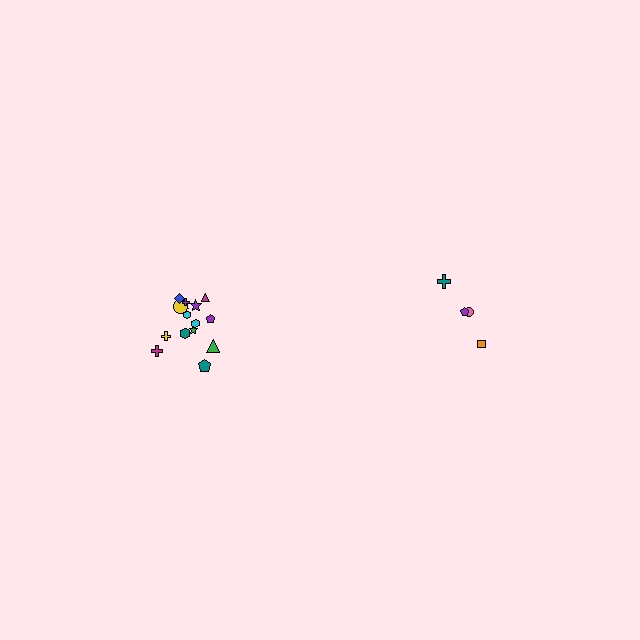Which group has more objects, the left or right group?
The left group.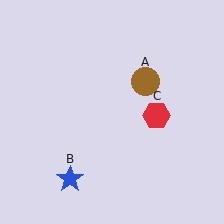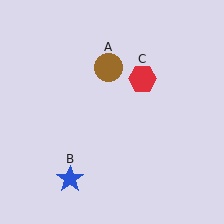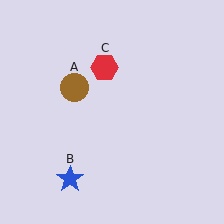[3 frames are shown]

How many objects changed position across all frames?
2 objects changed position: brown circle (object A), red hexagon (object C).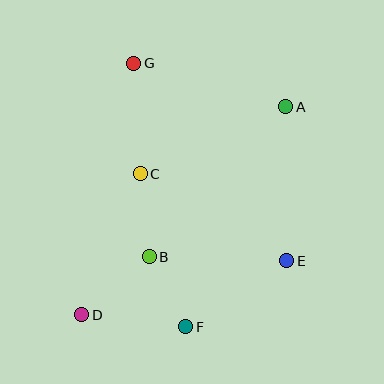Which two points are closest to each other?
Points B and F are closest to each other.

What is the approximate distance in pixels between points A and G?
The distance between A and G is approximately 159 pixels.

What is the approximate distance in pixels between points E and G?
The distance between E and G is approximately 250 pixels.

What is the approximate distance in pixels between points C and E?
The distance between C and E is approximately 170 pixels.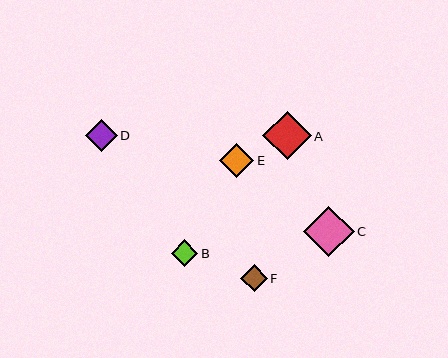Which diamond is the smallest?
Diamond B is the smallest with a size of approximately 27 pixels.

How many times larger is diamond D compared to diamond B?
Diamond D is approximately 1.2 times the size of diamond B.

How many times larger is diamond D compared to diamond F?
Diamond D is approximately 1.2 times the size of diamond F.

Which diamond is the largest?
Diamond C is the largest with a size of approximately 51 pixels.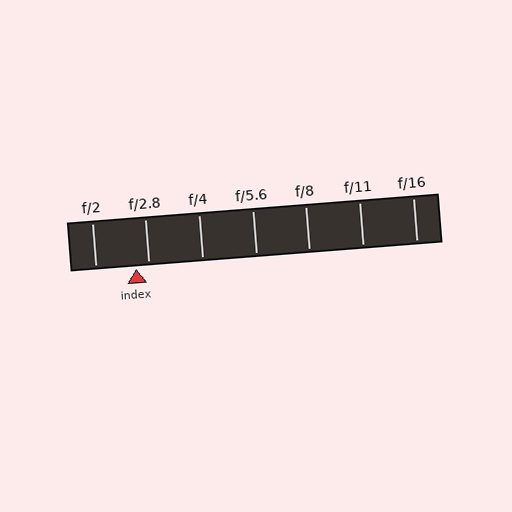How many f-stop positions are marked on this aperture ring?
There are 7 f-stop positions marked.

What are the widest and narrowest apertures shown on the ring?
The widest aperture shown is f/2 and the narrowest is f/16.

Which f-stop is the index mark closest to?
The index mark is closest to f/2.8.